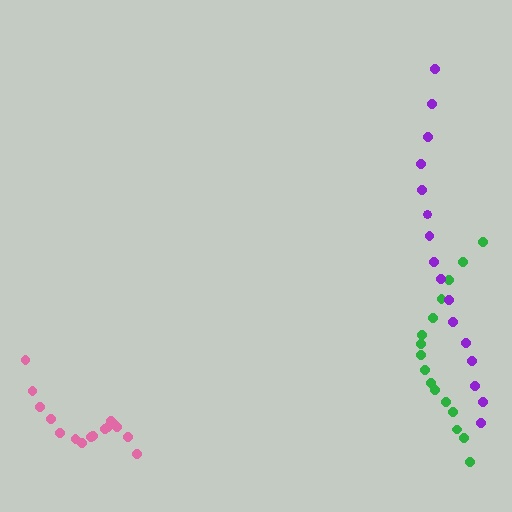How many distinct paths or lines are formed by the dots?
There are 3 distinct paths.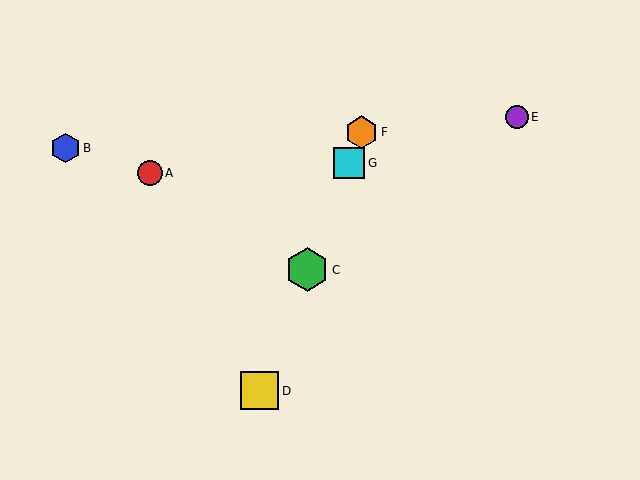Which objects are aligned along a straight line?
Objects C, D, F, G are aligned along a straight line.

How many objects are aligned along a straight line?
4 objects (C, D, F, G) are aligned along a straight line.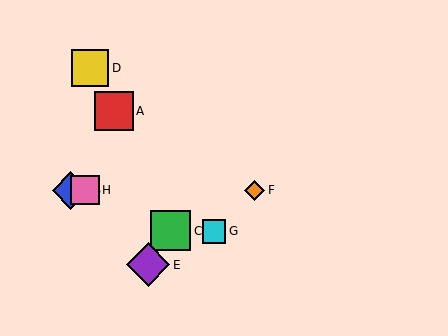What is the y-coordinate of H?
Object H is at y≈190.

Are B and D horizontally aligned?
No, B is at y≈190 and D is at y≈68.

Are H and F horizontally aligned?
Yes, both are at y≈190.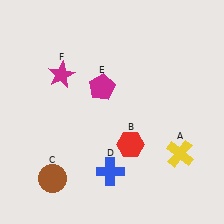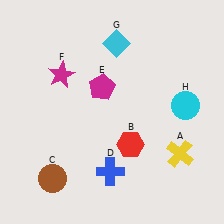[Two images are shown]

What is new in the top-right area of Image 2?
A cyan diamond (G) was added in the top-right area of Image 2.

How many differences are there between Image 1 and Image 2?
There are 2 differences between the two images.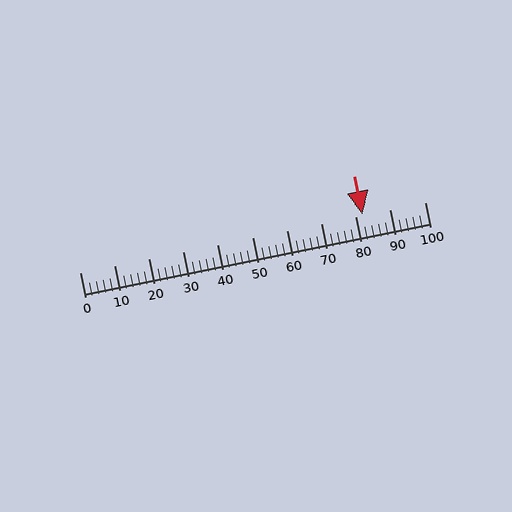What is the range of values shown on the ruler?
The ruler shows values from 0 to 100.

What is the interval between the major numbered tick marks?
The major tick marks are spaced 10 units apart.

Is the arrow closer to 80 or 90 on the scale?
The arrow is closer to 80.